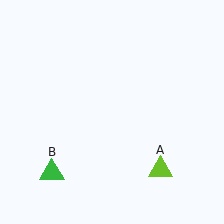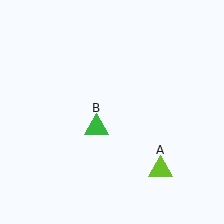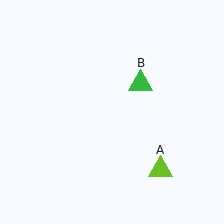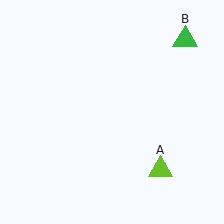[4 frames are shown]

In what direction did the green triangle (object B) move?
The green triangle (object B) moved up and to the right.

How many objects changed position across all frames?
1 object changed position: green triangle (object B).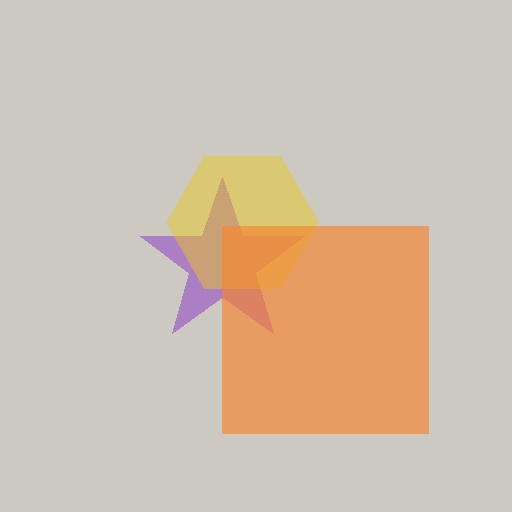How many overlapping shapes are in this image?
There are 3 overlapping shapes in the image.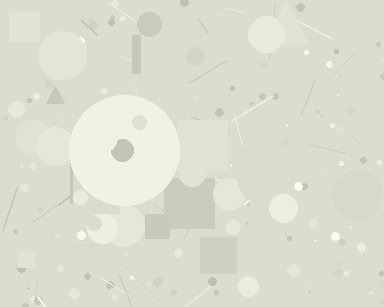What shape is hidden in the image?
A circle is hidden in the image.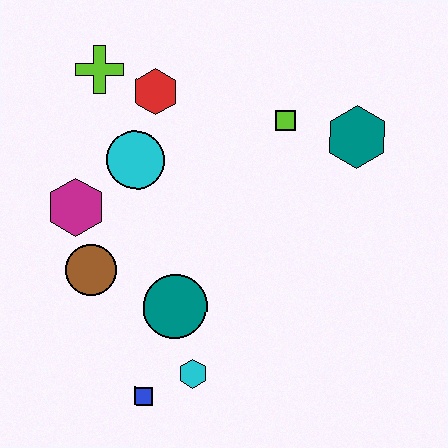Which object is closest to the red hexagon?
The lime cross is closest to the red hexagon.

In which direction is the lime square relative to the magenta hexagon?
The lime square is to the right of the magenta hexagon.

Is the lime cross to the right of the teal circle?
No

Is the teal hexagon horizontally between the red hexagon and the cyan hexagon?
No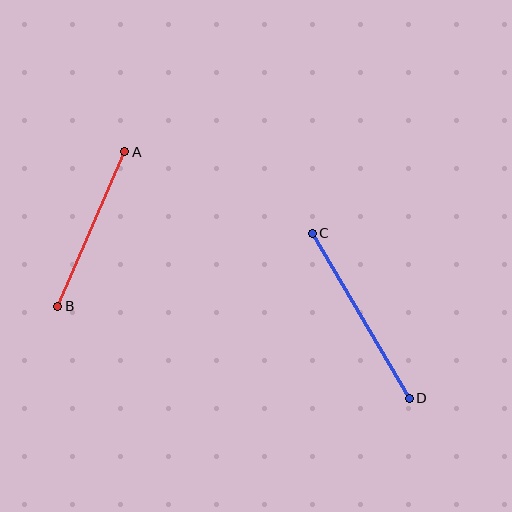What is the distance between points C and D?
The distance is approximately 191 pixels.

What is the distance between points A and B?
The distance is approximately 168 pixels.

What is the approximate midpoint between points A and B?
The midpoint is at approximately (91, 229) pixels.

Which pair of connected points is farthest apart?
Points C and D are farthest apart.